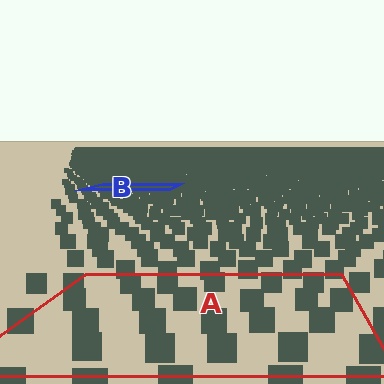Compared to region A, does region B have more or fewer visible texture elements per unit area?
Region B has more texture elements per unit area — they are packed more densely because it is farther away.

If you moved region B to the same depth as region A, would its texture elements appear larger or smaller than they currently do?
They would appear larger. At a closer depth, the same texture elements are projected at a bigger on-screen size.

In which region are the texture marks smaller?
The texture marks are smaller in region B, because it is farther away.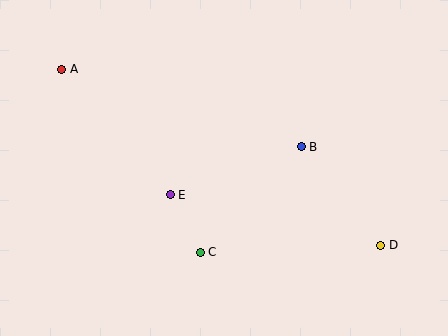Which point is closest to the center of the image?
Point E at (170, 195) is closest to the center.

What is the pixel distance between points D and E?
The distance between D and E is 217 pixels.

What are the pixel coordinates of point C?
Point C is at (200, 252).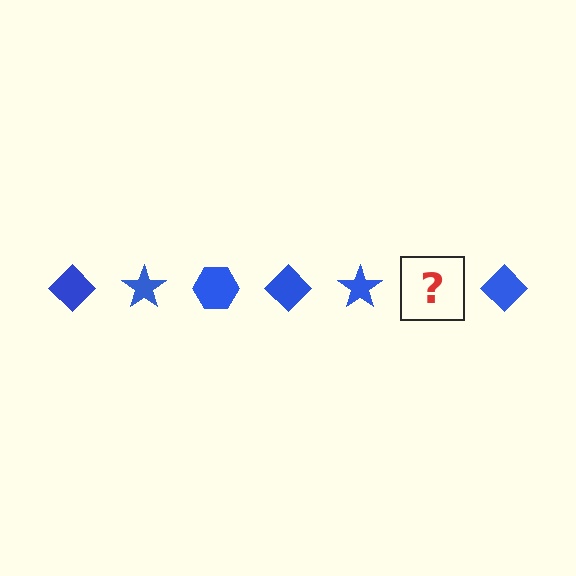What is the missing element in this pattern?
The missing element is a blue hexagon.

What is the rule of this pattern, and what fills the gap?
The rule is that the pattern cycles through diamond, star, hexagon shapes in blue. The gap should be filled with a blue hexagon.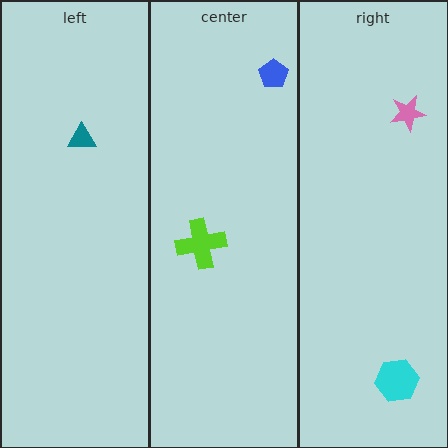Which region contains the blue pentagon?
The center region.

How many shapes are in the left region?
1.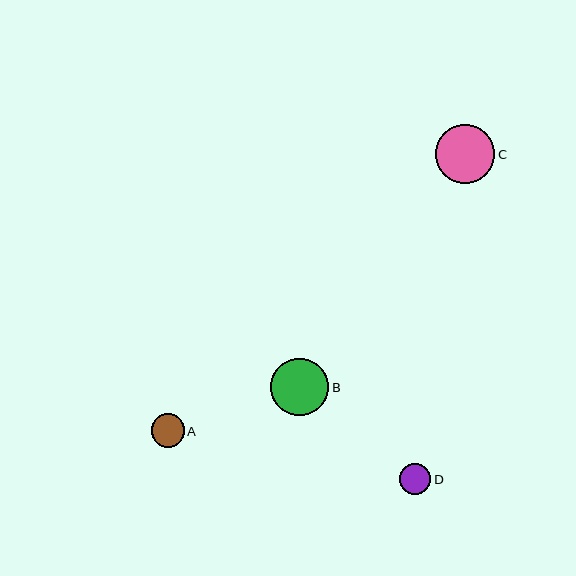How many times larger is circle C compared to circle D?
Circle C is approximately 1.9 times the size of circle D.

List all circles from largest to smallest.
From largest to smallest: C, B, A, D.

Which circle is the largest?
Circle C is the largest with a size of approximately 59 pixels.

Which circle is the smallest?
Circle D is the smallest with a size of approximately 31 pixels.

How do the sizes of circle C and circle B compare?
Circle C and circle B are approximately the same size.